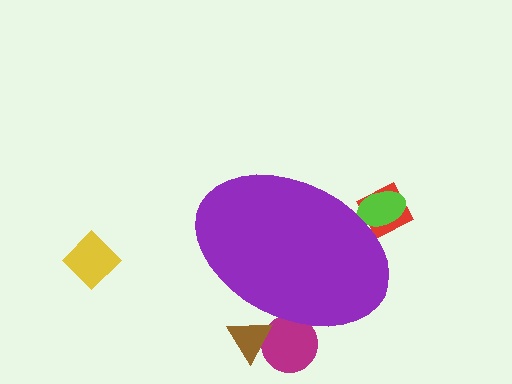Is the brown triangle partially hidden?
Yes, the brown triangle is partially hidden behind the purple ellipse.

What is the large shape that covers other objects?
A purple ellipse.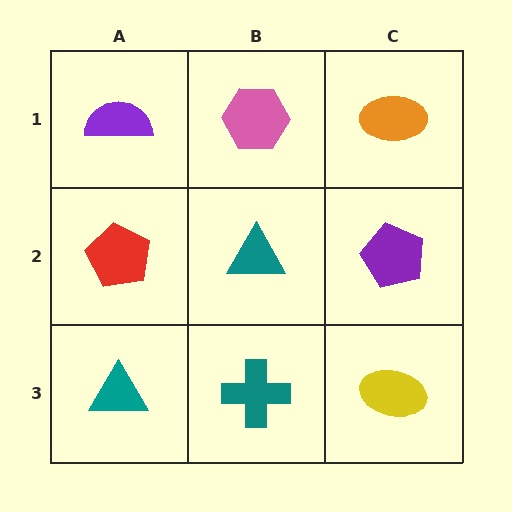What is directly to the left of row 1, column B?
A purple semicircle.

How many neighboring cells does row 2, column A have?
3.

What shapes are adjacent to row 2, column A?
A purple semicircle (row 1, column A), a teal triangle (row 3, column A), a teal triangle (row 2, column B).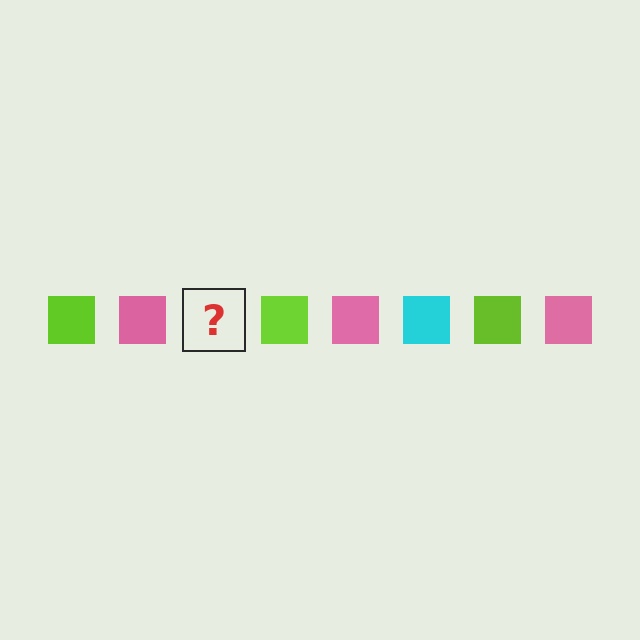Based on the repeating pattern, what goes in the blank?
The blank should be a cyan square.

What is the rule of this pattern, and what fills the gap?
The rule is that the pattern cycles through lime, pink, cyan squares. The gap should be filled with a cyan square.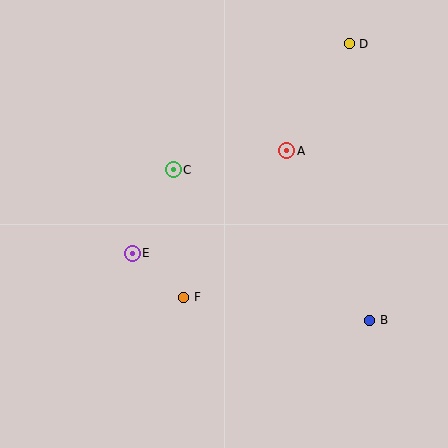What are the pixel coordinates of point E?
Point E is at (132, 253).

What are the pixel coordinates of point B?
Point B is at (370, 320).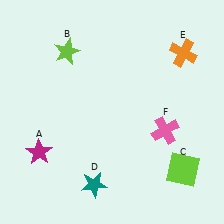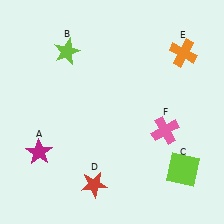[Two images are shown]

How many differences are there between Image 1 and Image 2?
There is 1 difference between the two images.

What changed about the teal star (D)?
In Image 1, D is teal. In Image 2, it changed to red.